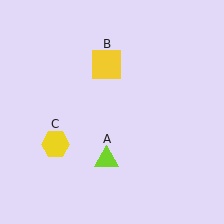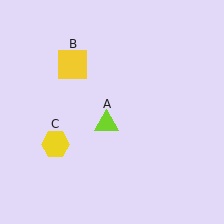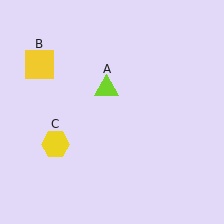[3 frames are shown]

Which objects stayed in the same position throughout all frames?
Yellow hexagon (object C) remained stationary.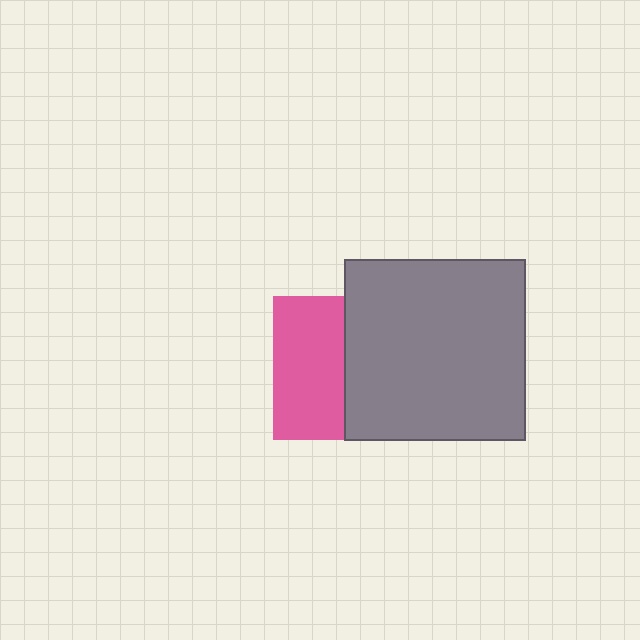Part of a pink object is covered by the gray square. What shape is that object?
It is a square.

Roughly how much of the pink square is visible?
About half of it is visible (roughly 49%).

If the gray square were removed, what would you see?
You would see the complete pink square.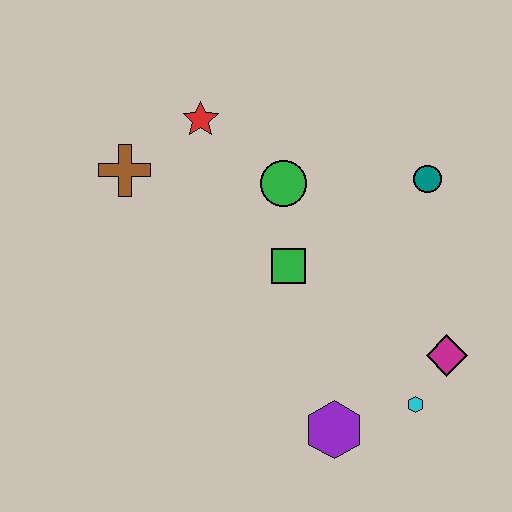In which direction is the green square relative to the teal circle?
The green square is to the left of the teal circle.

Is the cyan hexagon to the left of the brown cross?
No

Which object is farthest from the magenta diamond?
The brown cross is farthest from the magenta diamond.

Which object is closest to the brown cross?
The red star is closest to the brown cross.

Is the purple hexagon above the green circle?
No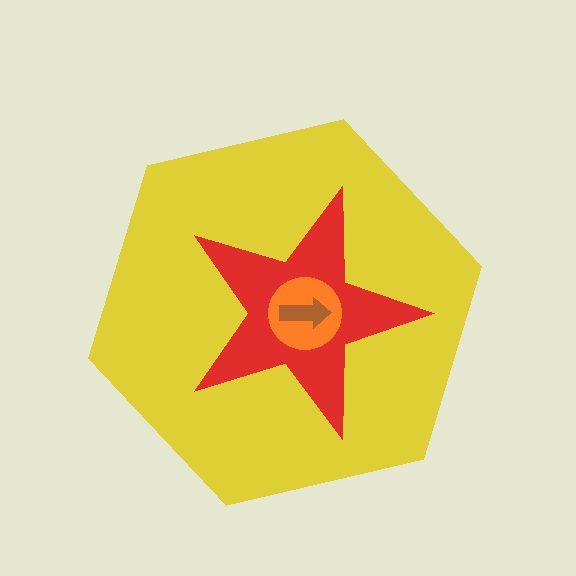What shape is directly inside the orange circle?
The brown arrow.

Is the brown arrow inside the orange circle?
Yes.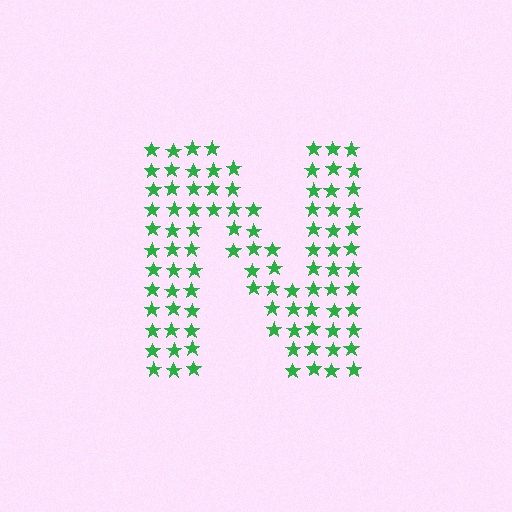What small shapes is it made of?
It is made of small stars.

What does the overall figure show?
The overall figure shows the letter N.